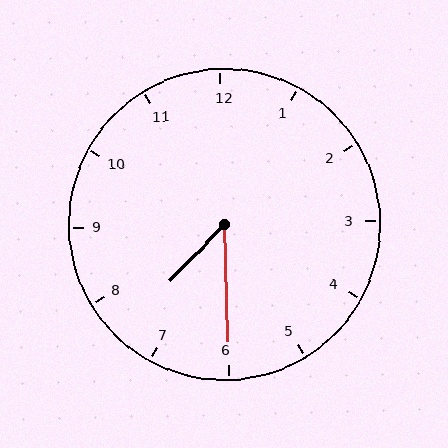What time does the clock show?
7:30.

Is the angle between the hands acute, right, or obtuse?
It is acute.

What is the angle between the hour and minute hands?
Approximately 45 degrees.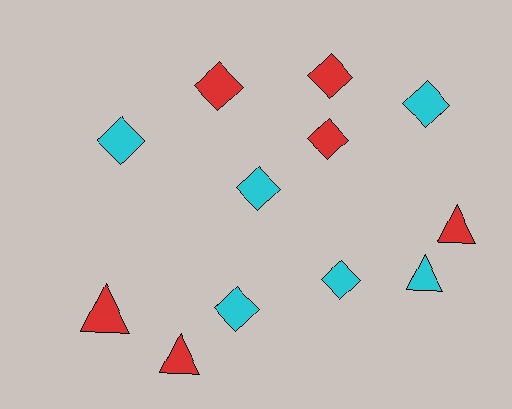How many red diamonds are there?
There are 3 red diamonds.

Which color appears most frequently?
Red, with 6 objects.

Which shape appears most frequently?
Diamond, with 8 objects.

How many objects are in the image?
There are 12 objects.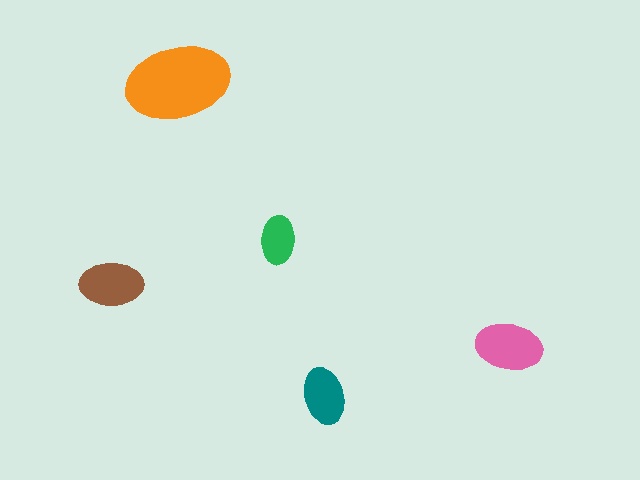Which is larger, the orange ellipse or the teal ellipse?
The orange one.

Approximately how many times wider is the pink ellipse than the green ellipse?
About 1.5 times wider.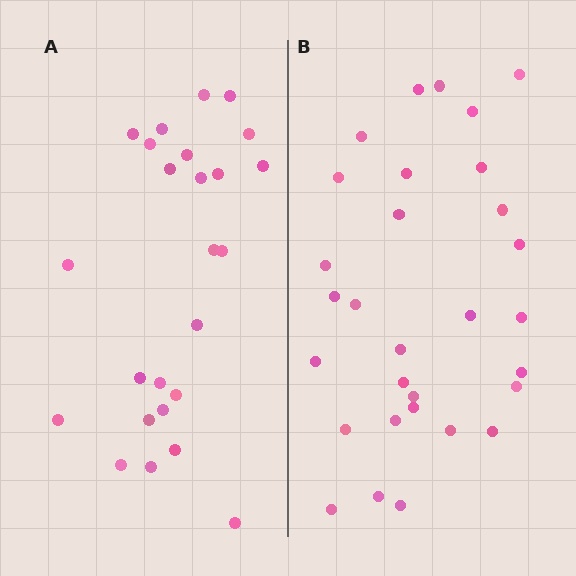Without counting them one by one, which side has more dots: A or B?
Region B (the right region) has more dots.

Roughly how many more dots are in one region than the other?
Region B has about 5 more dots than region A.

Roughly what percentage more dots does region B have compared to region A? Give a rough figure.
About 20% more.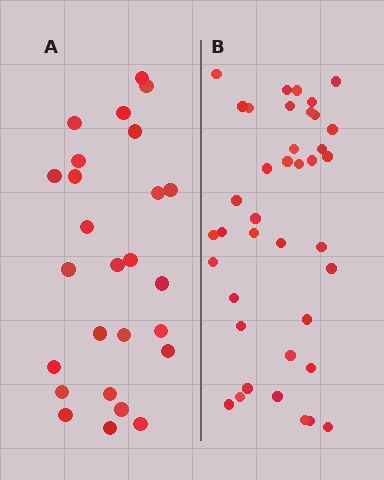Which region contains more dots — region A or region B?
Region B (the right region) has more dots.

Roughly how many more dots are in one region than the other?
Region B has approximately 15 more dots than region A.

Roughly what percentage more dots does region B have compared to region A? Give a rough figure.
About 50% more.